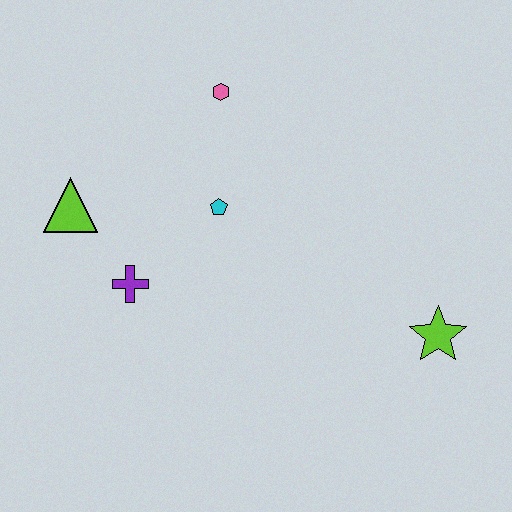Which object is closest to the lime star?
The cyan pentagon is closest to the lime star.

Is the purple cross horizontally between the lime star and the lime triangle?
Yes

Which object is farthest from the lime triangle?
The lime star is farthest from the lime triangle.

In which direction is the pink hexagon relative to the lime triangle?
The pink hexagon is to the right of the lime triangle.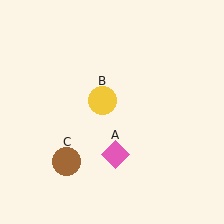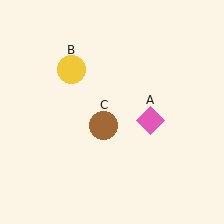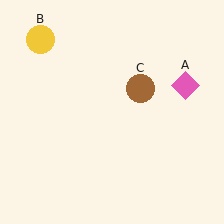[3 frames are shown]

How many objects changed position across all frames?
3 objects changed position: pink diamond (object A), yellow circle (object B), brown circle (object C).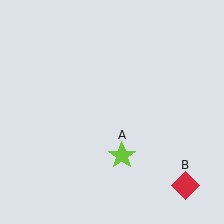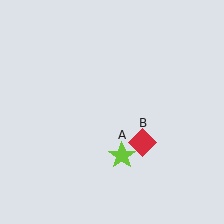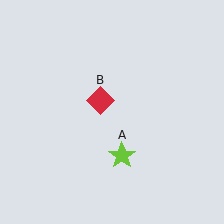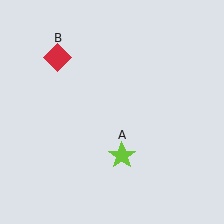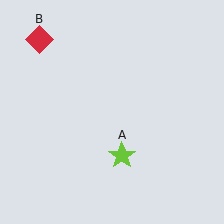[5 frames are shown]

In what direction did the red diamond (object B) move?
The red diamond (object B) moved up and to the left.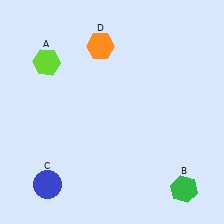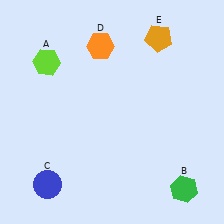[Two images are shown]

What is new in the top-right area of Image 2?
An orange pentagon (E) was added in the top-right area of Image 2.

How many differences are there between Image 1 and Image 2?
There is 1 difference between the two images.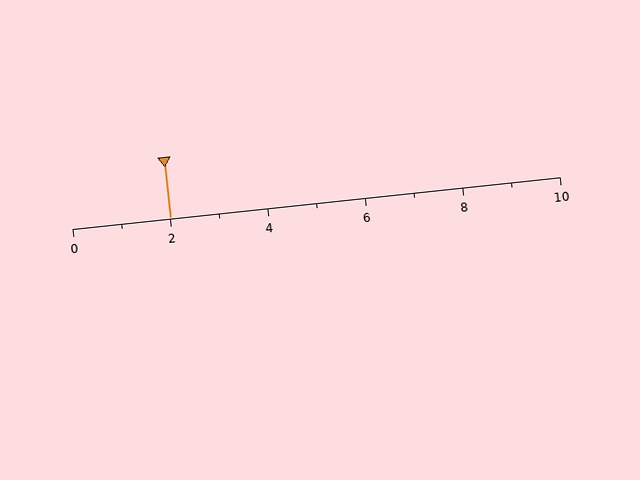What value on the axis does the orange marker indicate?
The marker indicates approximately 2.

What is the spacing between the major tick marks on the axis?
The major ticks are spaced 2 apart.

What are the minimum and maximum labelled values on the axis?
The axis runs from 0 to 10.